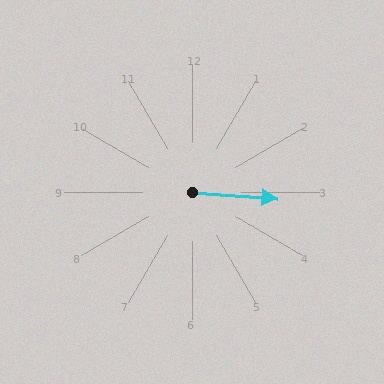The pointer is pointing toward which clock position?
Roughly 3 o'clock.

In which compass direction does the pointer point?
East.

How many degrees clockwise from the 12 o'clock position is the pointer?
Approximately 94 degrees.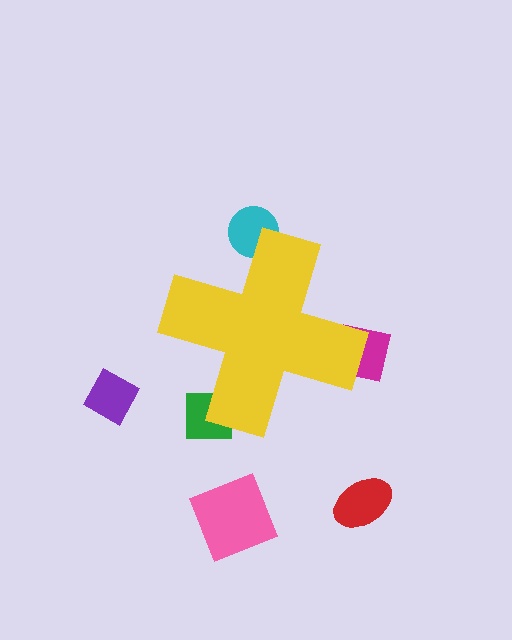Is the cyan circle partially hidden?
Yes, the cyan circle is partially hidden behind the yellow cross.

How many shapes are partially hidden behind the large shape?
3 shapes are partially hidden.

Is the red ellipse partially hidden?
No, the red ellipse is fully visible.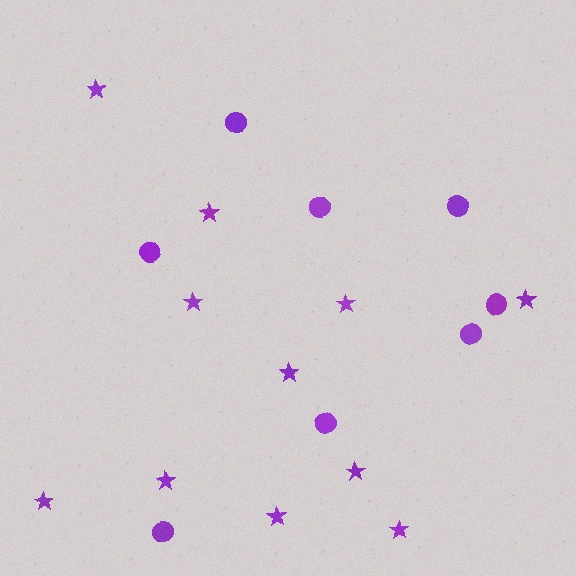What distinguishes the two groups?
There are 2 groups: one group of circles (8) and one group of stars (11).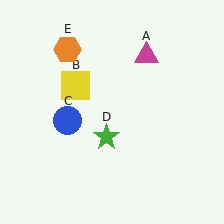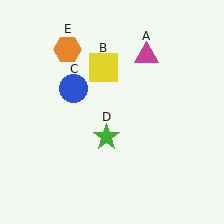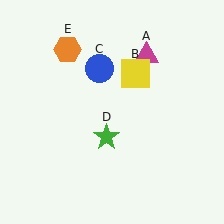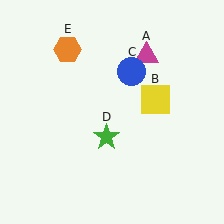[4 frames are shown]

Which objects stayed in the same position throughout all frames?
Magenta triangle (object A) and green star (object D) and orange hexagon (object E) remained stationary.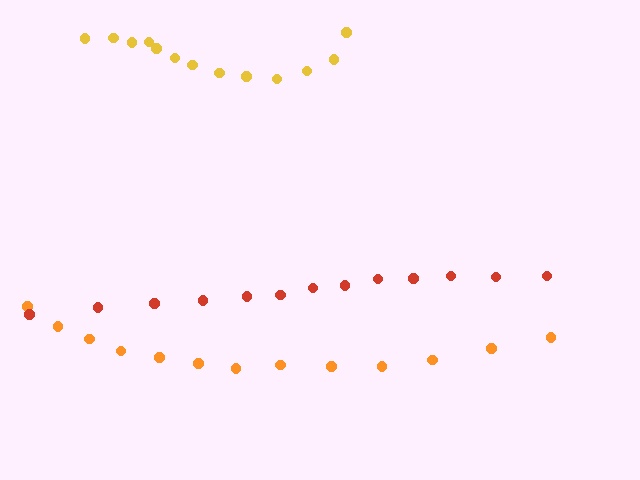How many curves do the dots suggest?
There are 3 distinct paths.